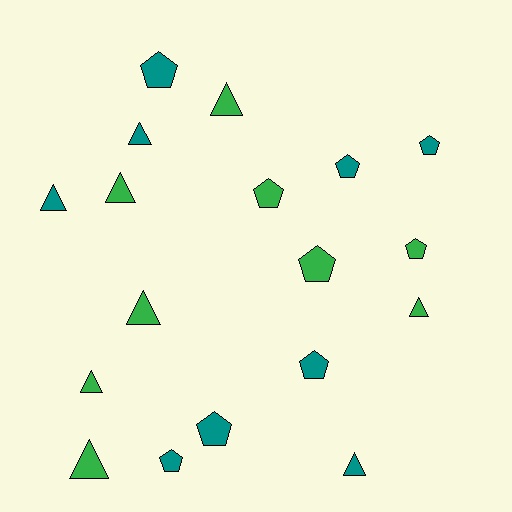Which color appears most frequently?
Green, with 9 objects.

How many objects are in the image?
There are 18 objects.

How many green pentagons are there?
There are 3 green pentagons.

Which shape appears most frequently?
Triangle, with 9 objects.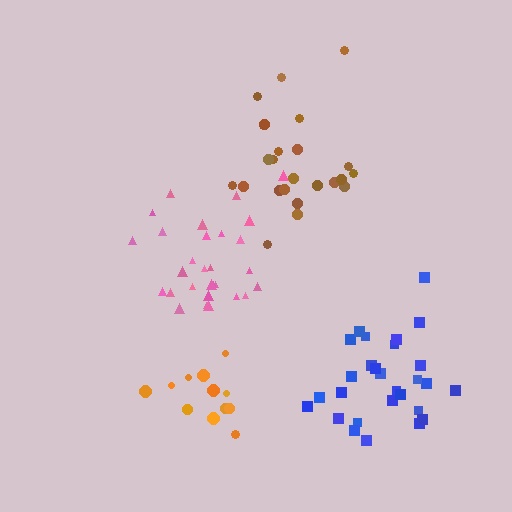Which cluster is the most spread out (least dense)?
Brown.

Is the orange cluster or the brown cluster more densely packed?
Orange.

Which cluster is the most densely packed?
Orange.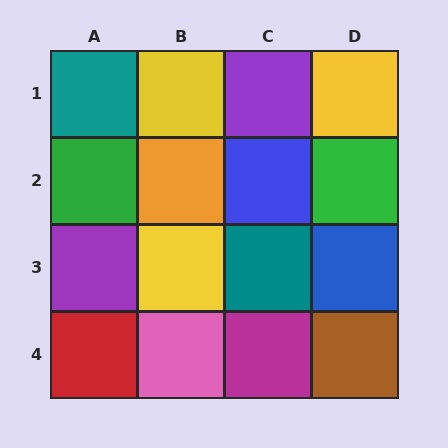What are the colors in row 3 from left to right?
Purple, yellow, teal, blue.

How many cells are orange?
1 cell is orange.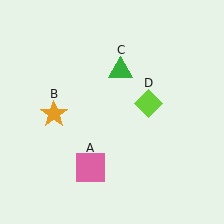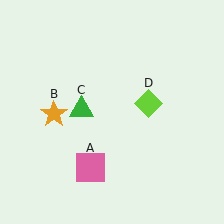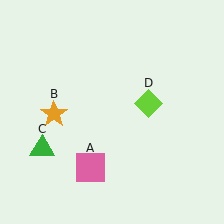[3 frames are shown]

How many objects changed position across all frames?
1 object changed position: green triangle (object C).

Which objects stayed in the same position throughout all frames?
Pink square (object A) and orange star (object B) and lime diamond (object D) remained stationary.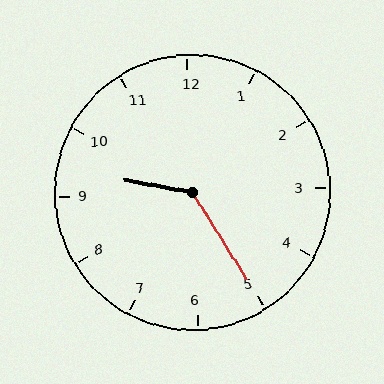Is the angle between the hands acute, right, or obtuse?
It is obtuse.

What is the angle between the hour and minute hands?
Approximately 132 degrees.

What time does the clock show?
9:25.